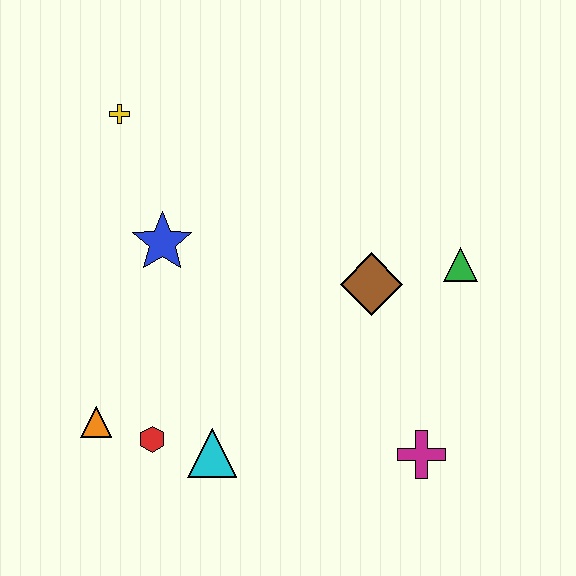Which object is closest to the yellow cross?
The blue star is closest to the yellow cross.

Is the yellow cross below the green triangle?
No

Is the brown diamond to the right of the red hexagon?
Yes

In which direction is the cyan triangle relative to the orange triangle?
The cyan triangle is to the right of the orange triangle.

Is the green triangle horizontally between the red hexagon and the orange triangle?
No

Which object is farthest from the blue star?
The magenta cross is farthest from the blue star.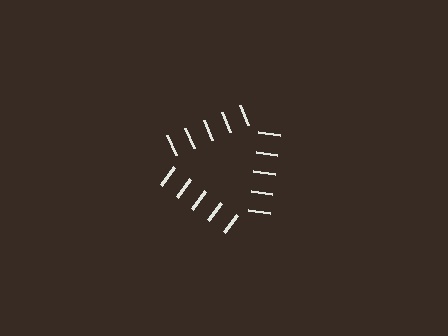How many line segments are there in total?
15 — 5 along each of the 3 edges.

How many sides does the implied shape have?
3 sides — the line-ends trace a triangle.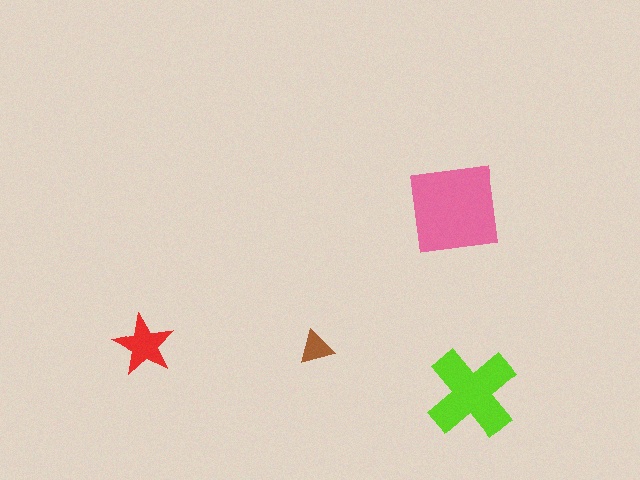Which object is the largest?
The pink square.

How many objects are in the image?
There are 4 objects in the image.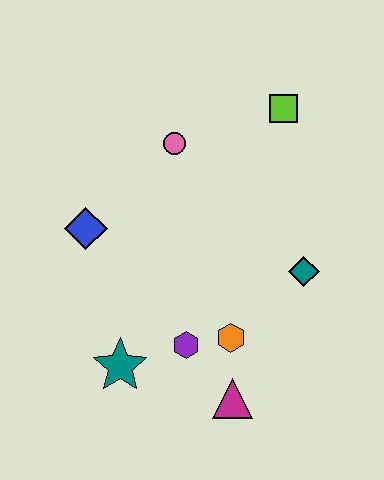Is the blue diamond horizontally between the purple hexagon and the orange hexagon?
No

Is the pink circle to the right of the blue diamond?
Yes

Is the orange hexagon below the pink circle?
Yes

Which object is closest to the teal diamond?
The orange hexagon is closest to the teal diamond.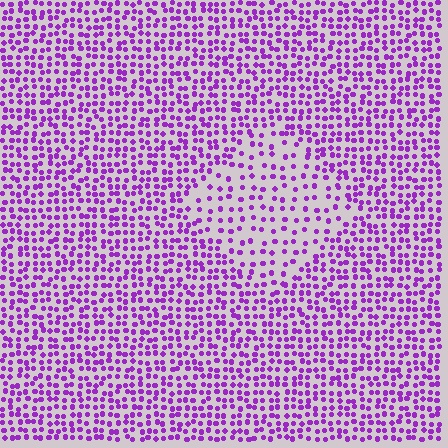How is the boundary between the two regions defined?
The boundary is defined by a change in element density (approximately 2.0x ratio). All elements are the same color, size, and shape.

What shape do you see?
I see a diamond.